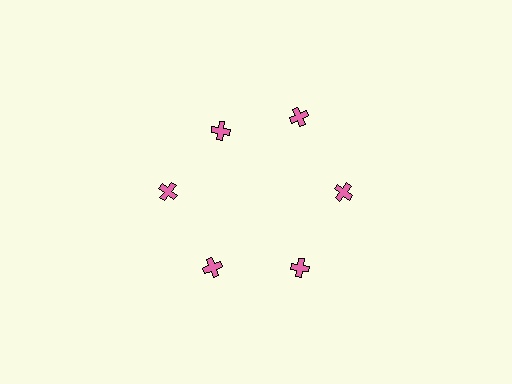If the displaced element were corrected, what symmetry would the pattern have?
It would have 6-fold rotational symmetry — the pattern would map onto itself every 60 degrees.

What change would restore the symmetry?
The symmetry would be restored by moving it outward, back onto the ring so that all 6 crosses sit at equal angles and equal distance from the center.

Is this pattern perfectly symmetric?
No. The 6 pink crosses are arranged in a ring, but one element near the 11 o'clock position is pulled inward toward the center, breaking the 6-fold rotational symmetry.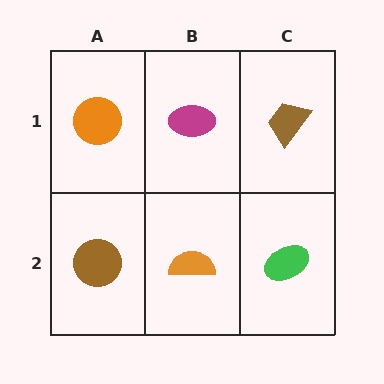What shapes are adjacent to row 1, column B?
An orange semicircle (row 2, column B), an orange circle (row 1, column A), a brown trapezoid (row 1, column C).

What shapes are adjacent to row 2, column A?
An orange circle (row 1, column A), an orange semicircle (row 2, column B).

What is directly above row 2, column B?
A magenta ellipse.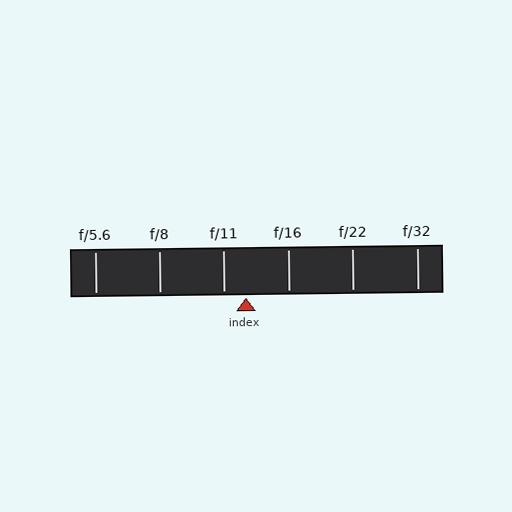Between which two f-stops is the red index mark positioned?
The index mark is between f/11 and f/16.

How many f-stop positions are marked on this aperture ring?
There are 6 f-stop positions marked.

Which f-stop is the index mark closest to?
The index mark is closest to f/11.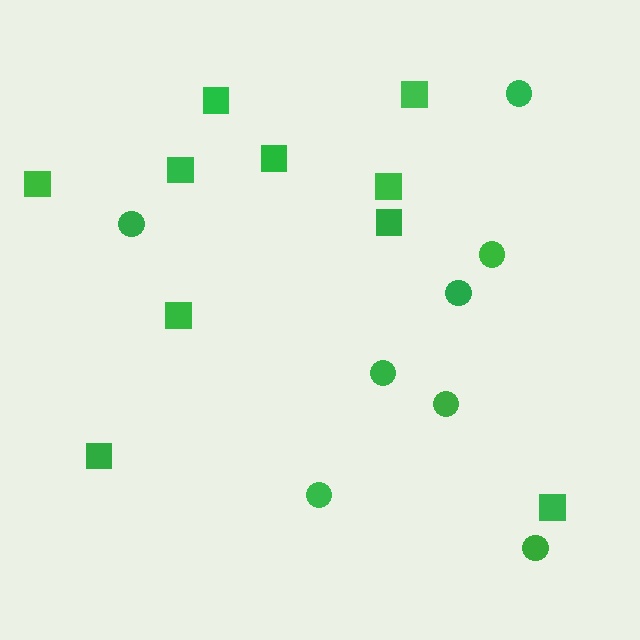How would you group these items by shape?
There are 2 groups: one group of circles (8) and one group of squares (10).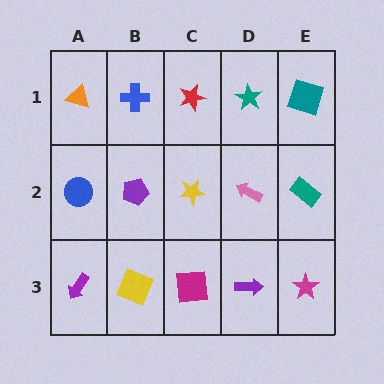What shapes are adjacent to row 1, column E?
A teal rectangle (row 2, column E), a teal star (row 1, column D).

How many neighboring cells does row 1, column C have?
3.